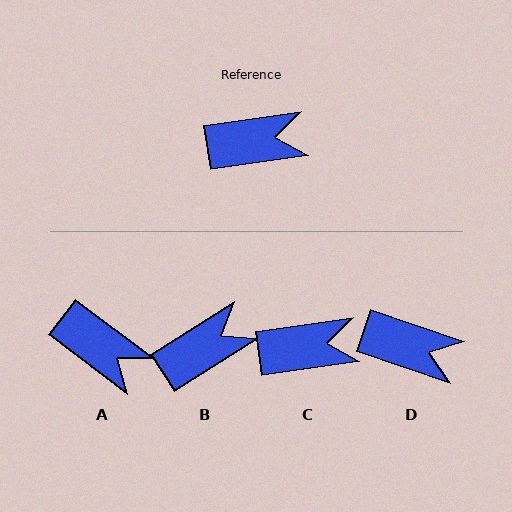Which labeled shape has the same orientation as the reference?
C.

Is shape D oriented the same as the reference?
No, it is off by about 27 degrees.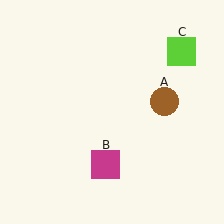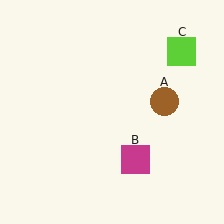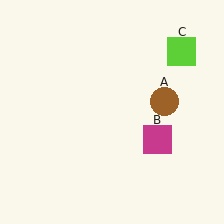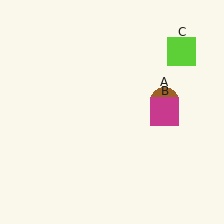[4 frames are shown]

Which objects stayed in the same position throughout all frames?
Brown circle (object A) and lime square (object C) remained stationary.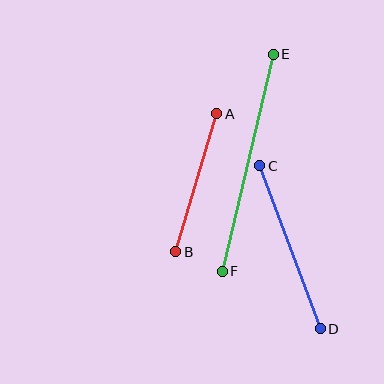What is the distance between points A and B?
The distance is approximately 144 pixels.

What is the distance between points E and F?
The distance is approximately 223 pixels.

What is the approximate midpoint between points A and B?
The midpoint is at approximately (196, 183) pixels.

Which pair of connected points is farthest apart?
Points E and F are farthest apart.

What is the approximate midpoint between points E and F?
The midpoint is at approximately (248, 163) pixels.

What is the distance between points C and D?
The distance is approximately 174 pixels.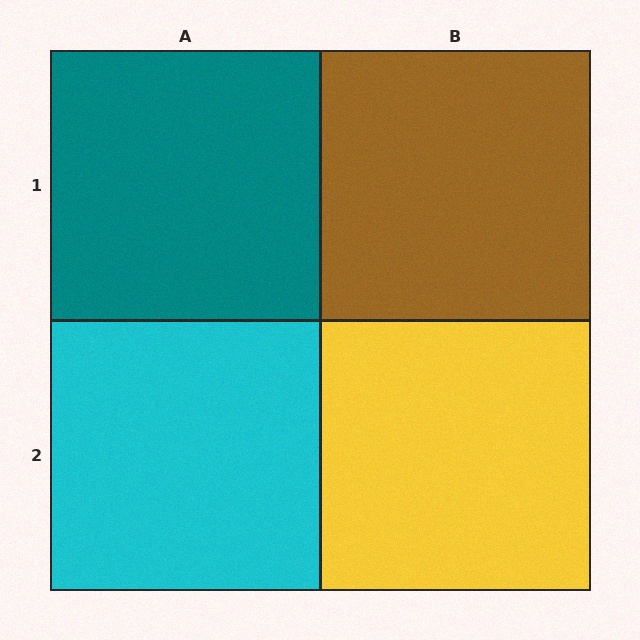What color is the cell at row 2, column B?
Yellow.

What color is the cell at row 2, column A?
Cyan.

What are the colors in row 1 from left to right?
Teal, brown.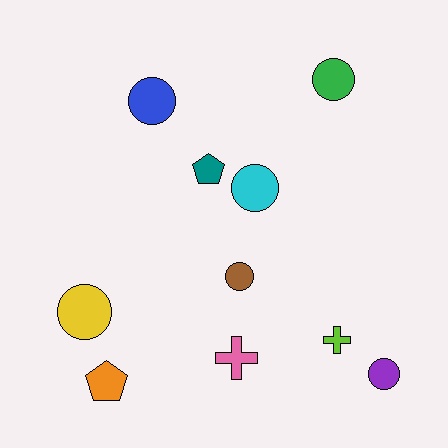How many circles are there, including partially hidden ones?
There are 6 circles.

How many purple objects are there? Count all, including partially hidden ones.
There is 1 purple object.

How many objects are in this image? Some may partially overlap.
There are 10 objects.